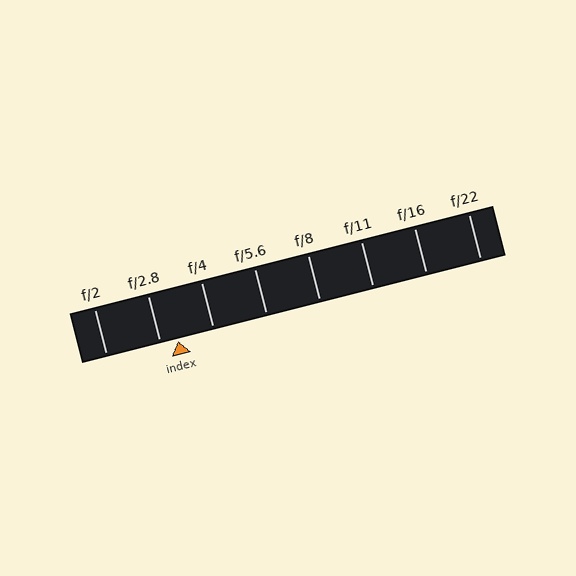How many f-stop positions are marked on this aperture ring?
There are 8 f-stop positions marked.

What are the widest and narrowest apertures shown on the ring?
The widest aperture shown is f/2 and the narrowest is f/22.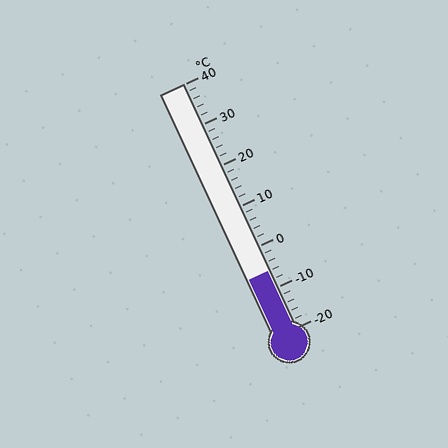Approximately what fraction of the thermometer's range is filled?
The thermometer is filled to approximately 25% of its range.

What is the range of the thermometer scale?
The thermometer scale ranges from -20°C to 40°C.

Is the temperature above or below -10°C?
The temperature is above -10°C.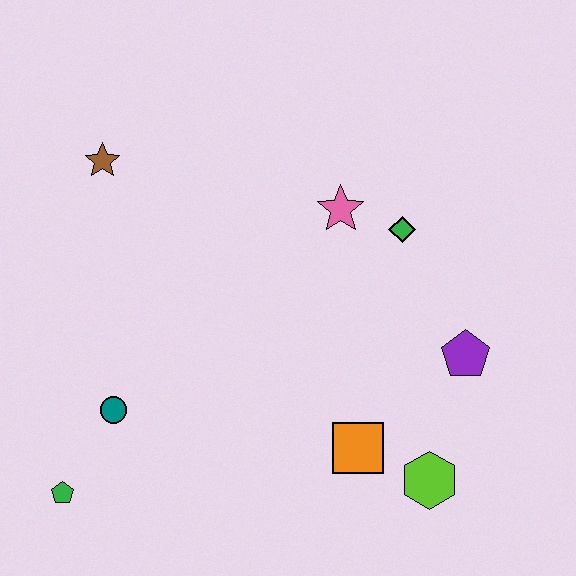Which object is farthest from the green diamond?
The green pentagon is farthest from the green diamond.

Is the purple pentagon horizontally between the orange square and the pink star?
No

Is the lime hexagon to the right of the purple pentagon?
No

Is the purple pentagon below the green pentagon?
No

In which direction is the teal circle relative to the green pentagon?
The teal circle is above the green pentagon.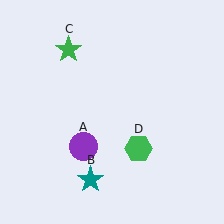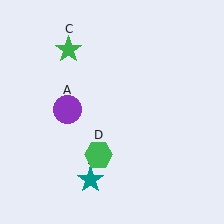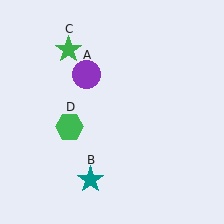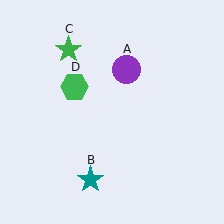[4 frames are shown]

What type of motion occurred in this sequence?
The purple circle (object A), green hexagon (object D) rotated clockwise around the center of the scene.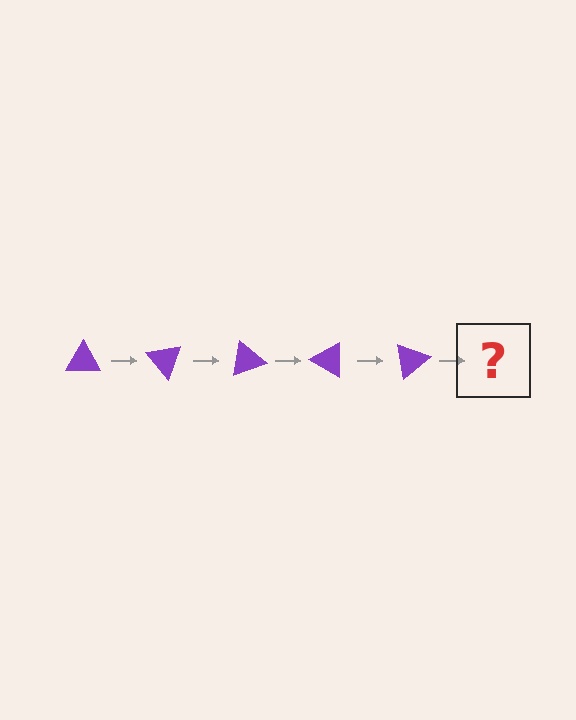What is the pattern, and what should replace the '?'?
The pattern is that the triangle rotates 50 degrees each step. The '?' should be a purple triangle rotated 250 degrees.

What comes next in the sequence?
The next element should be a purple triangle rotated 250 degrees.